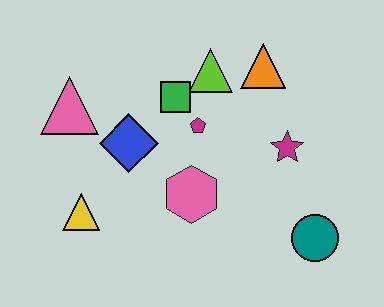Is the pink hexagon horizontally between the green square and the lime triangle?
Yes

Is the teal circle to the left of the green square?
No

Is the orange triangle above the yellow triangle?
Yes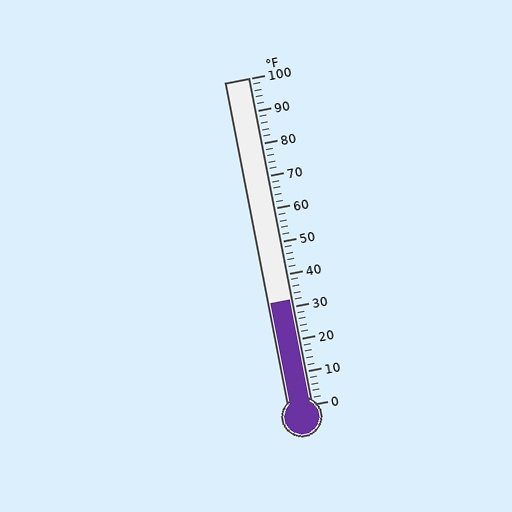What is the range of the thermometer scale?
The thermometer scale ranges from 0°F to 100°F.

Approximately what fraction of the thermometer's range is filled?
The thermometer is filled to approximately 30% of its range.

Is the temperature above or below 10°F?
The temperature is above 10°F.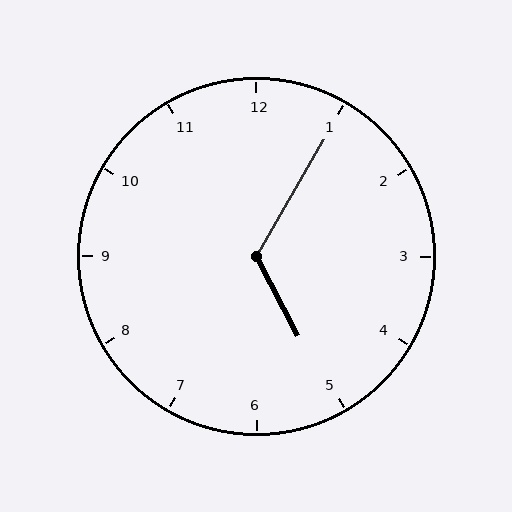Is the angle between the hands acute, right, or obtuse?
It is obtuse.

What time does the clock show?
5:05.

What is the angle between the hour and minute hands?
Approximately 122 degrees.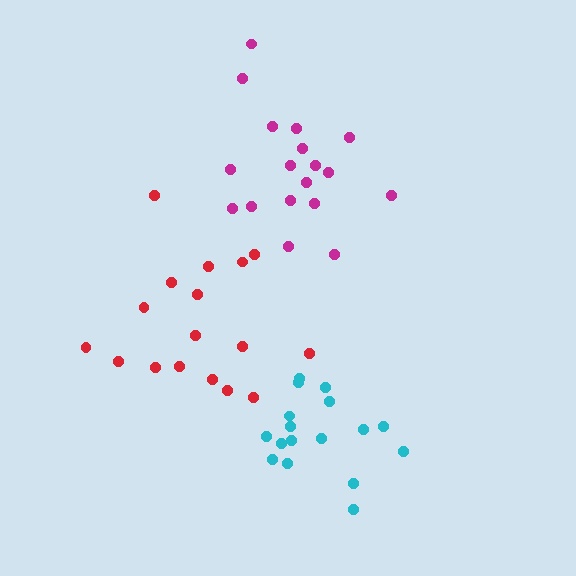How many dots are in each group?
Group 1: 18 dots, Group 2: 17 dots, Group 3: 17 dots (52 total).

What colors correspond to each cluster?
The clusters are colored: magenta, red, cyan.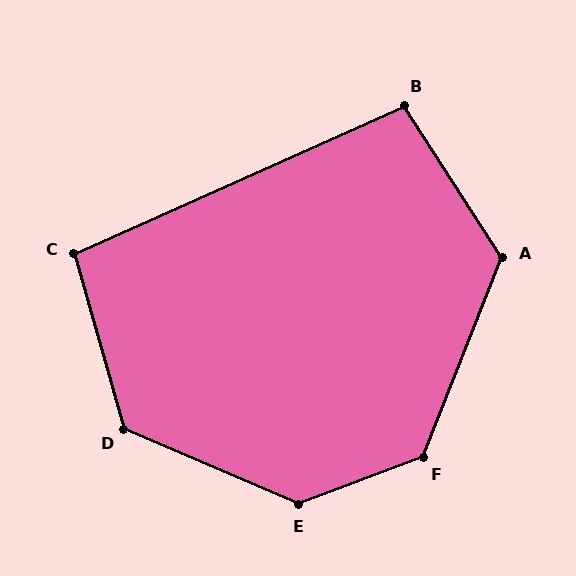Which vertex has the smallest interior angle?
C, at approximately 98 degrees.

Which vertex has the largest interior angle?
E, at approximately 136 degrees.